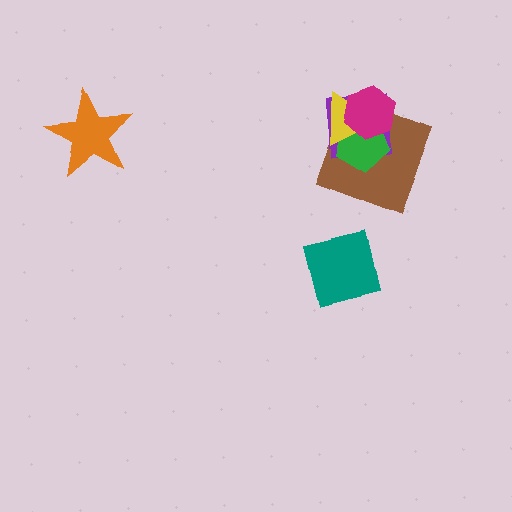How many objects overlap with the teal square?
0 objects overlap with the teal square.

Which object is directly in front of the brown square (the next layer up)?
The purple square is directly in front of the brown square.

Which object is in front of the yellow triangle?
The magenta hexagon is in front of the yellow triangle.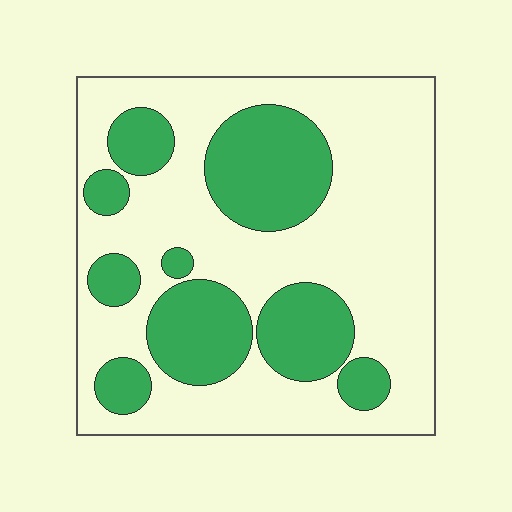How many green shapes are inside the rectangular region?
9.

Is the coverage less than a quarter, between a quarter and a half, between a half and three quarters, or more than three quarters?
Between a quarter and a half.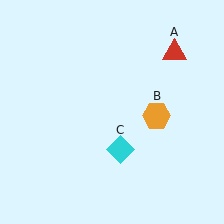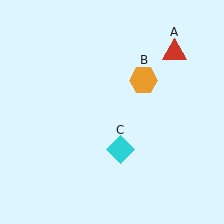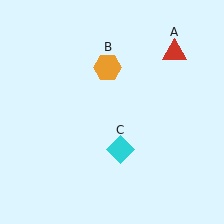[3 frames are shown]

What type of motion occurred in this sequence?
The orange hexagon (object B) rotated counterclockwise around the center of the scene.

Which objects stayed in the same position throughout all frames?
Red triangle (object A) and cyan diamond (object C) remained stationary.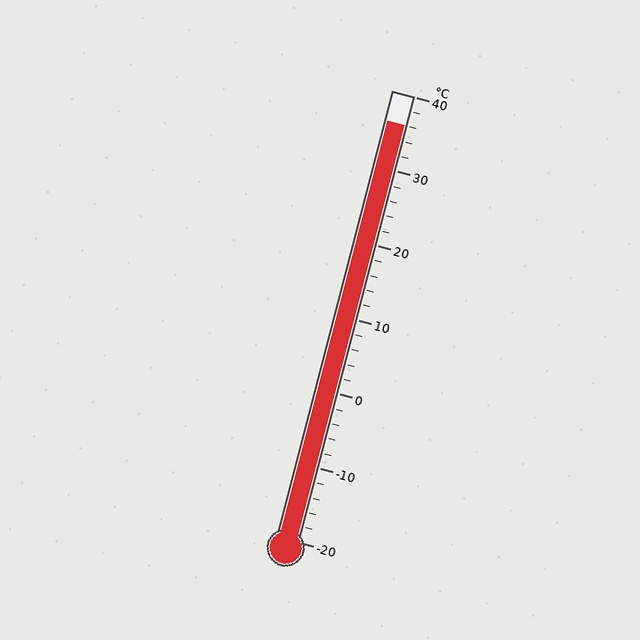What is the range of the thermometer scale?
The thermometer scale ranges from -20°C to 40°C.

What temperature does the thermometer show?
The thermometer shows approximately 36°C.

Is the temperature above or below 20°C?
The temperature is above 20°C.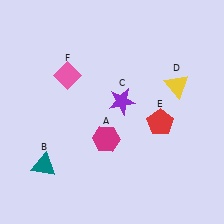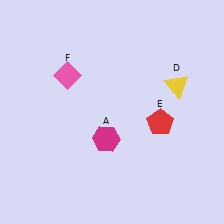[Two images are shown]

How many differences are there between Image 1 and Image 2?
There are 2 differences between the two images.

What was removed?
The purple star (C), the teal triangle (B) were removed in Image 2.